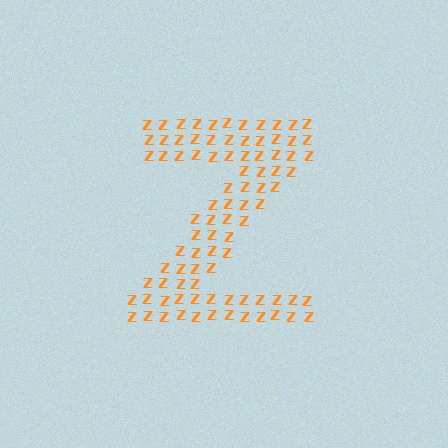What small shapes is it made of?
It is made of small letter Z's.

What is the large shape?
The large shape is the letter Z.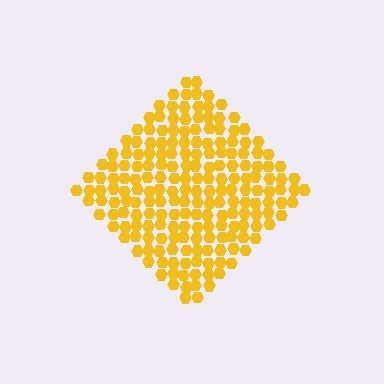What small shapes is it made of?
It is made of small hexagons.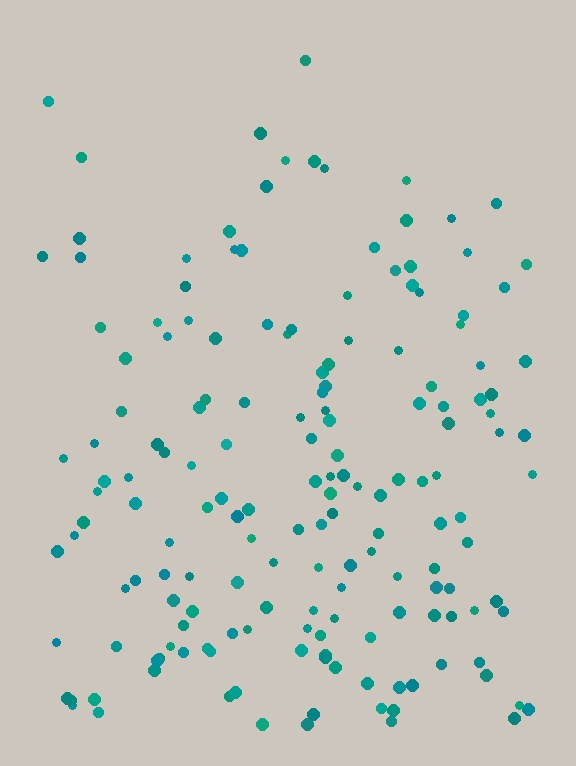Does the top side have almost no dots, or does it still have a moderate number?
Still a moderate number, just noticeably fewer than the bottom.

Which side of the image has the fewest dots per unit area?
The top.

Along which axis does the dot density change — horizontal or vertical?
Vertical.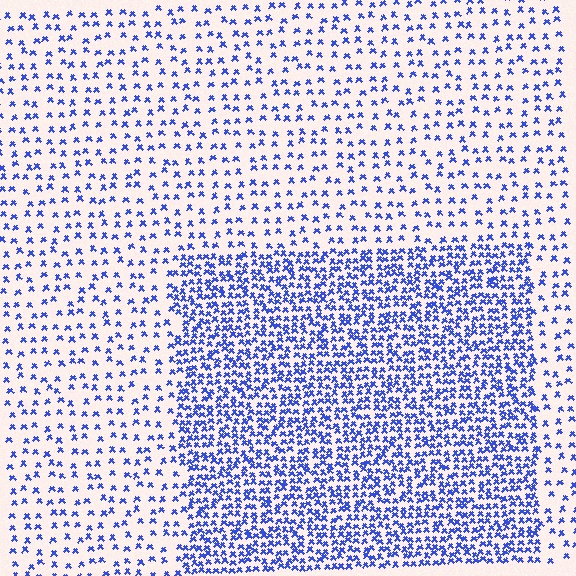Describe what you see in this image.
The image contains small blue elements arranged at two different densities. A rectangle-shaped region is visible where the elements are more densely packed than the surrounding area.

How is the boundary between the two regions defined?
The boundary is defined by a change in element density (approximately 2.5x ratio). All elements are the same color, size, and shape.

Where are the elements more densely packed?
The elements are more densely packed inside the rectangle boundary.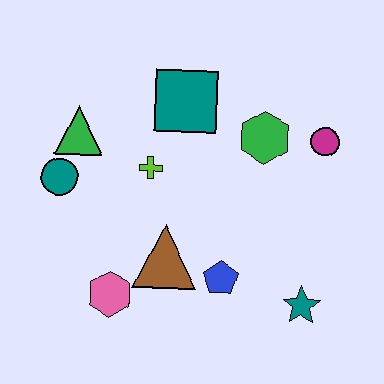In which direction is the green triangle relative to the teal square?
The green triangle is to the left of the teal square.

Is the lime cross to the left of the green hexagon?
Yes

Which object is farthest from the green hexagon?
The pink hexagon is farthest from the green hexagon.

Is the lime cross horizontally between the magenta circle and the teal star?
No